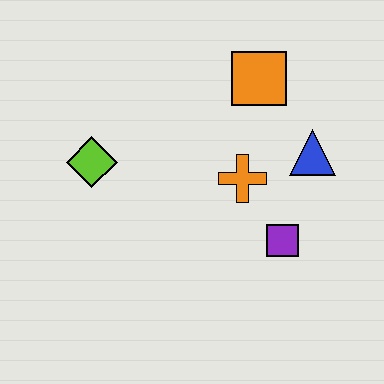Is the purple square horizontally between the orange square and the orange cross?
No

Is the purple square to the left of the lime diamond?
No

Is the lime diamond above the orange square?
No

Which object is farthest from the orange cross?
The lime diamond is farthest from the orange cross.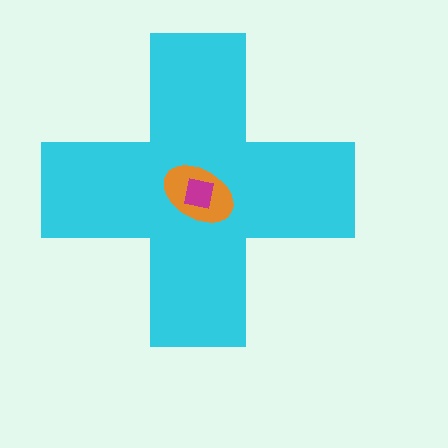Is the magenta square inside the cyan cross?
Yes.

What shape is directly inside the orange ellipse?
The magenta square.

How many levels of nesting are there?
3.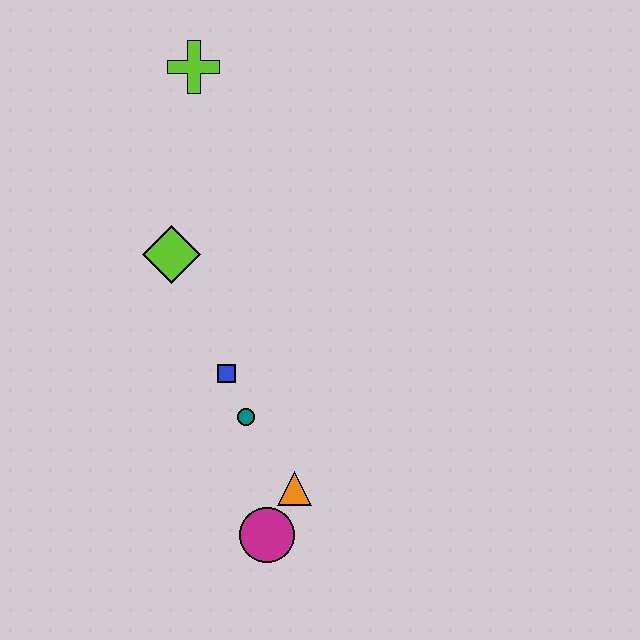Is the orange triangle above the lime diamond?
No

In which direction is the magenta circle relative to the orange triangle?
The magenta circle is below the orange triangle.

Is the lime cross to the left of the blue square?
Yes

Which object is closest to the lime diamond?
The blue square is closest to the lime diamond.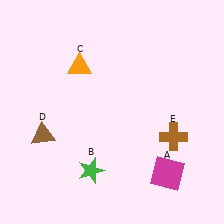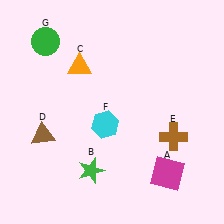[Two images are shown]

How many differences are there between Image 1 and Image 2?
There are 2 differences between the two images.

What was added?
A cyan hexagon (F), a green circle (G) were added in Image 2.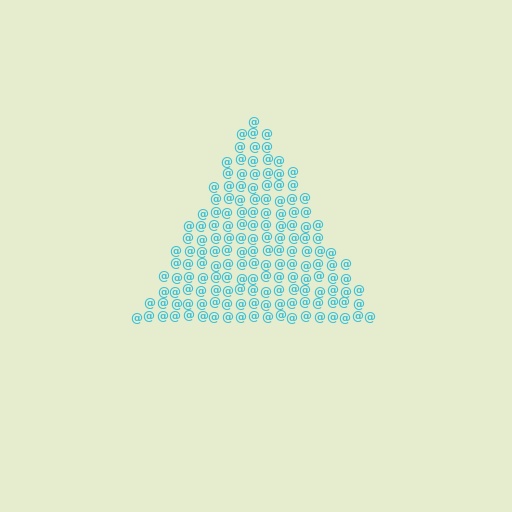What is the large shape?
The large shape is a triangle.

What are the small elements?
The small elements are at signs.